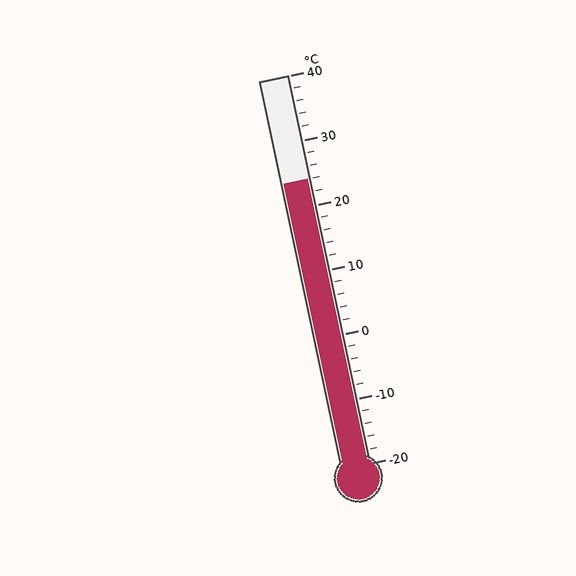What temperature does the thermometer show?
The thermometer shows approximately 24°C.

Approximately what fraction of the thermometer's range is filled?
The thermometer is filled to approximately 75% of its range.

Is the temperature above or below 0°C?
The temperature is above 0°C.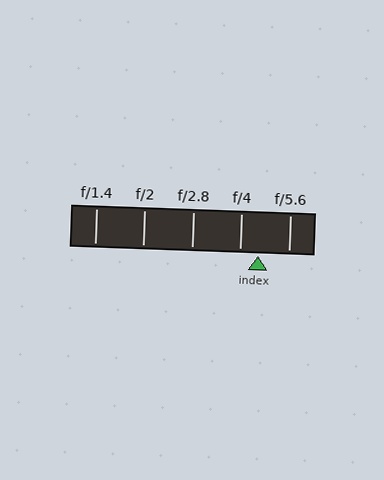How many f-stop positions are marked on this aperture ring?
There are 5 f-stop positions marked.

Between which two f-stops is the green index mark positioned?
The index mark is between f/4 and f/5.6.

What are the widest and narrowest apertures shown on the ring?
The widest aperture shown is f/1.4 and the narrowest is f/5.6.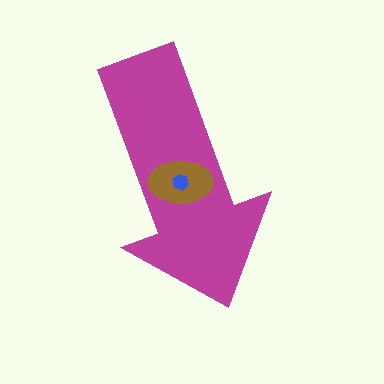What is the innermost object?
The blue hexagon.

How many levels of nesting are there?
3.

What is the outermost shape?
The magenta arrow.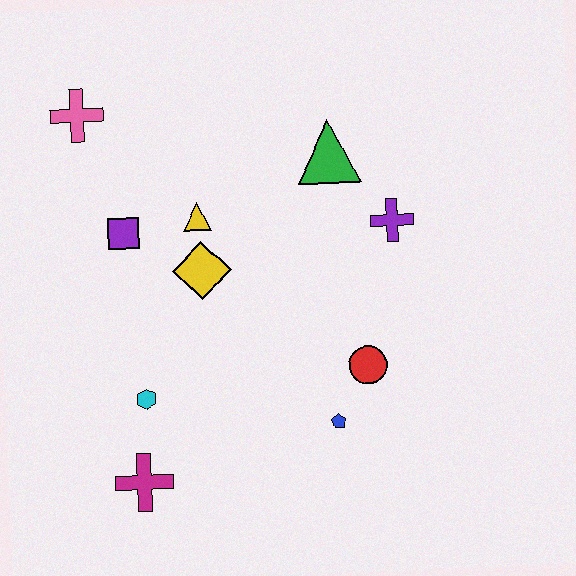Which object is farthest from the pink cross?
The blue pentagon is farthest from the pink cross.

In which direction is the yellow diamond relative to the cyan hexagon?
The yellow diamond is above the cyan hexagon.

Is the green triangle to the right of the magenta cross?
Yes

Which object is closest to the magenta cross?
The cyan hexagon is closest to the magenta cross.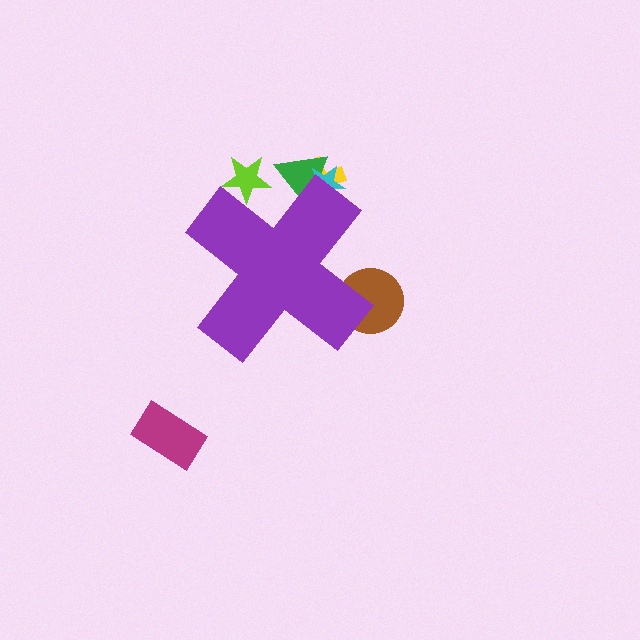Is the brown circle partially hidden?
Yes, the brown circle is partially hidden behind the purple cross.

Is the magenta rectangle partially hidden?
No, the magenta rectangle is fully visible.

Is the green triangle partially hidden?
Yes, the green triangle is partially hidden behind the purple cross.